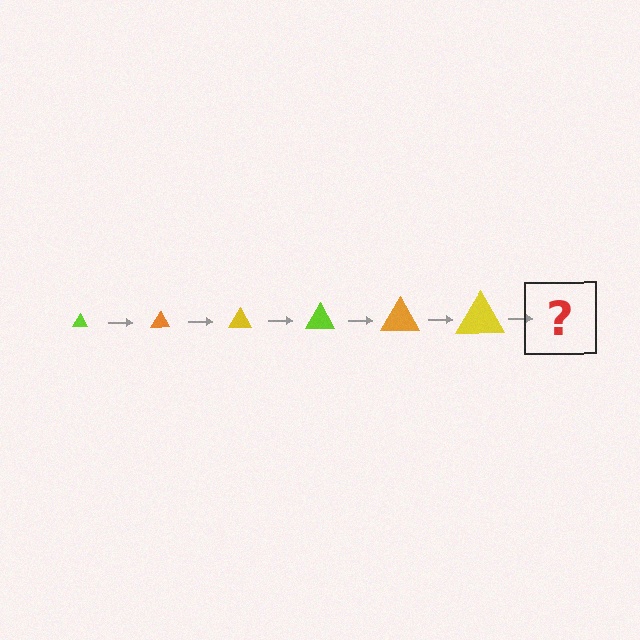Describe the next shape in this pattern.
It should be a lime triangle, larger than the previous one.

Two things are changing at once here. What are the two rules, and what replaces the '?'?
The two rules are that the triangle grows larger each step and the color cycles through lime, orange, and yellow. The '?' should be a lime triangle, larger than the previous one.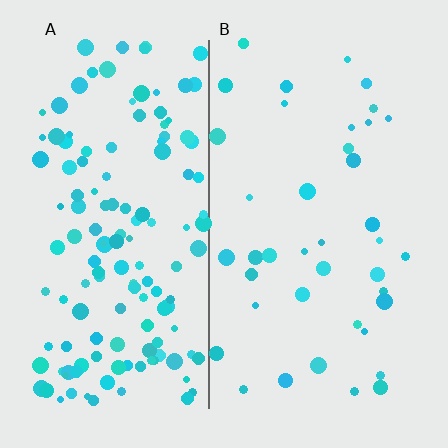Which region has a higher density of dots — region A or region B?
A (the left).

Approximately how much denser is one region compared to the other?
Approximately 3.4× — region A over region B.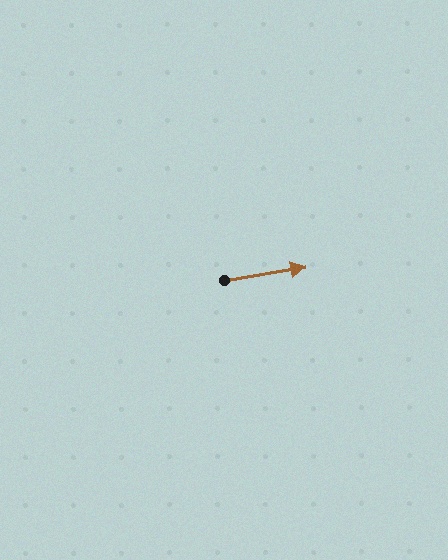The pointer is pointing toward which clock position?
Roughly 3 o'clock.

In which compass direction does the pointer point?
East.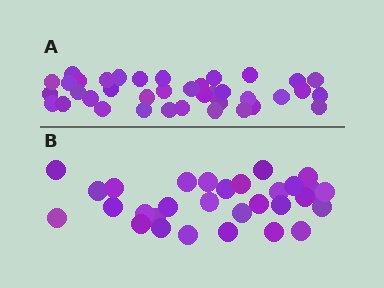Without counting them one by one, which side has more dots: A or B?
Region A (the top region) has more dots.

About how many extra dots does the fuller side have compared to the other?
Region A has roughly 8 or so more dots than region B.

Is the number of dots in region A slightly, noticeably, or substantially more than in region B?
Region A has noticeably more, but not dramatically so. The ratio is roughly 1.3 to 1.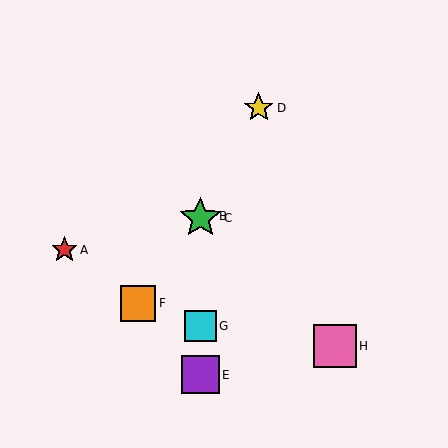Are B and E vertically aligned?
Yes, both are at x≈200.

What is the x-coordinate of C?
Object C is at x≈200.